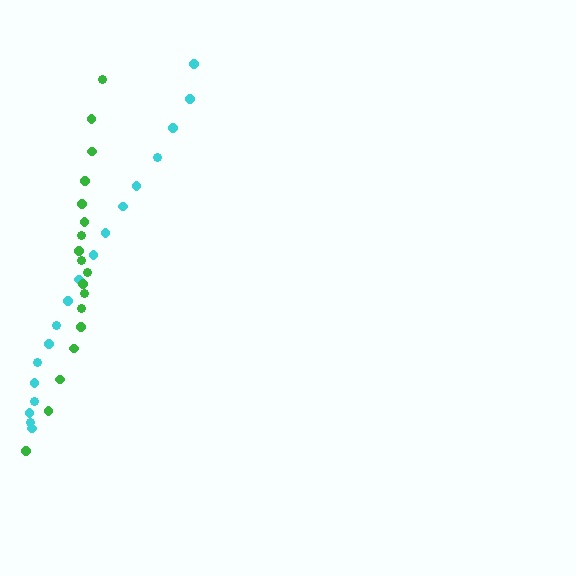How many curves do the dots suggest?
There are 2 distinct paths.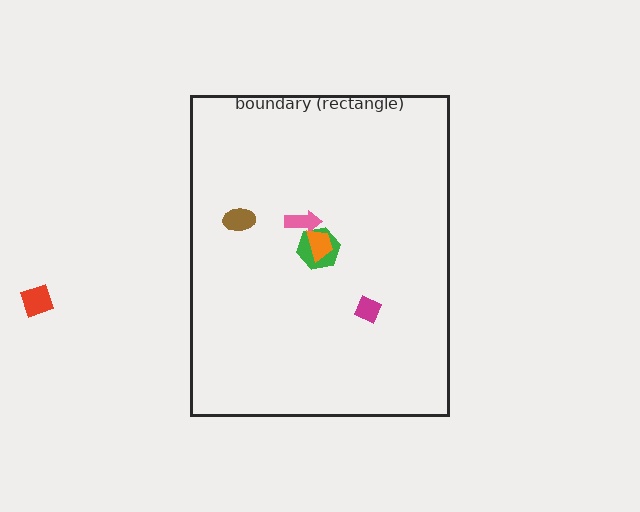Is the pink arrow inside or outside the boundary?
Inside.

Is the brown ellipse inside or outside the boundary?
Inside.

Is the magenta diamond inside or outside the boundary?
Inside.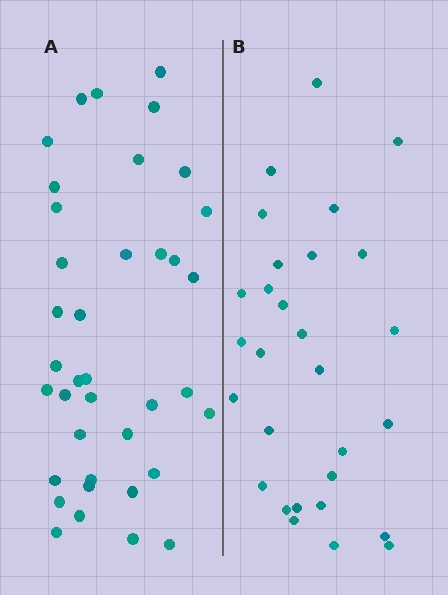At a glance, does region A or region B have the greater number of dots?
Region A (the left region) has more dots.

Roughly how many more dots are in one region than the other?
Region A has roughly 8 or so more dots than region B.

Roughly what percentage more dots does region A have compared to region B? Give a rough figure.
About 30% more.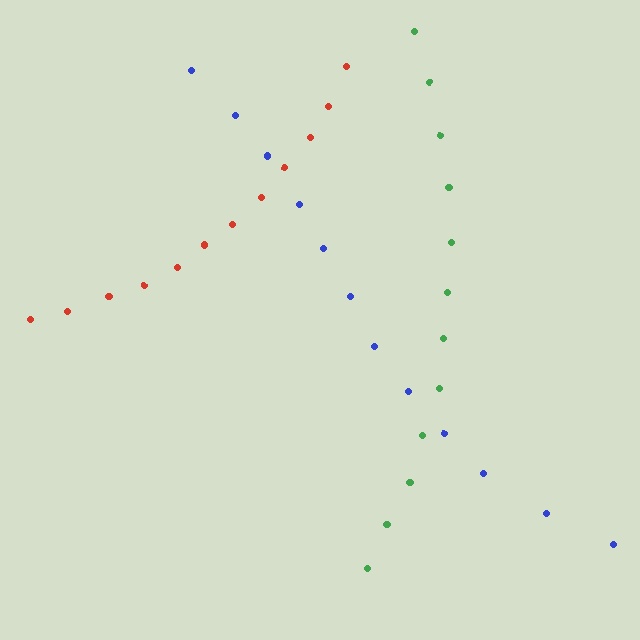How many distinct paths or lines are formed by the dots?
There are 3 distinct paths.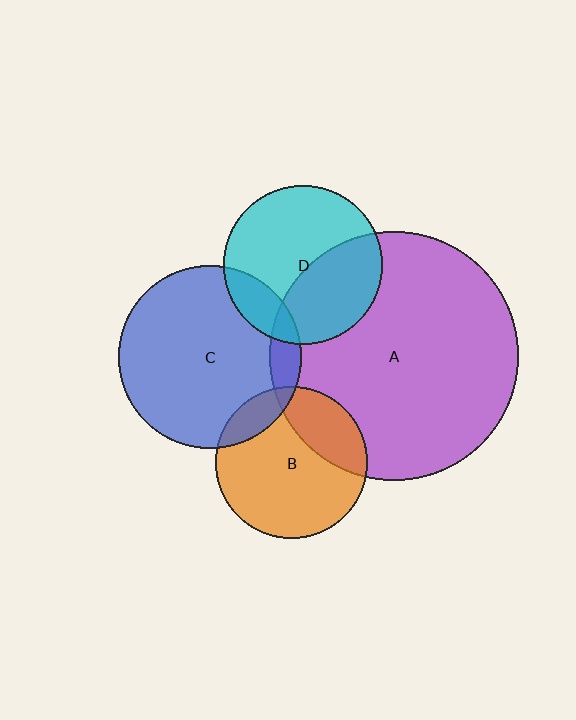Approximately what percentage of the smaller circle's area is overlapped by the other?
Approximately 10%.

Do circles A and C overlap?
Yes.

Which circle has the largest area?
Circle A (purple).